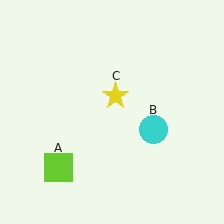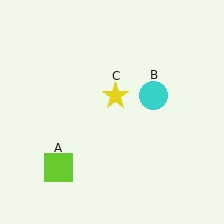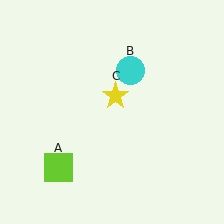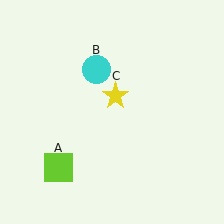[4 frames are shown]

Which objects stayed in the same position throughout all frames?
Lime square (object A) and yellow star (object C) remained stationary.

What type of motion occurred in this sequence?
The cyan circle (object B) rotated counterclockwise around the center of the scene.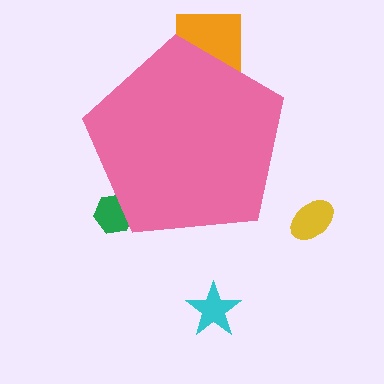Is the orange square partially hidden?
Yes, the orange square is partially hidden behind the pink pentagon.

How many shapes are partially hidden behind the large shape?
2 shapes are partially hidden.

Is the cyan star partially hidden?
No, the cyan star is fully visible.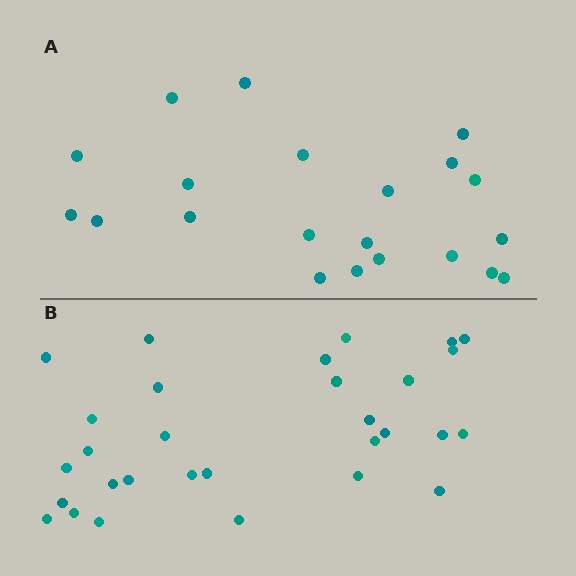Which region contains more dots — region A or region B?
Region B (the bottom region) has more dots.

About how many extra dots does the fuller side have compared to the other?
Region B has roughly 8 or so more dots than region A.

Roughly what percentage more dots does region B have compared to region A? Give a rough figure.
About 45% more.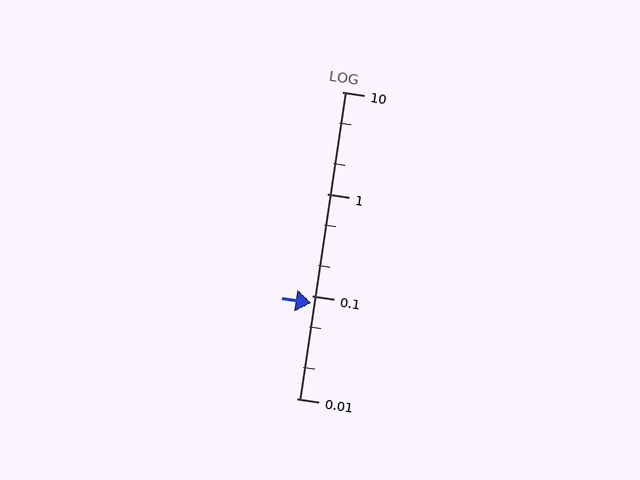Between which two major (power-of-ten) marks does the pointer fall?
The pointer is between 0.01 and 0.1.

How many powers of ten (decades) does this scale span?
The scale spans 3 decades, from 0.01 to 10.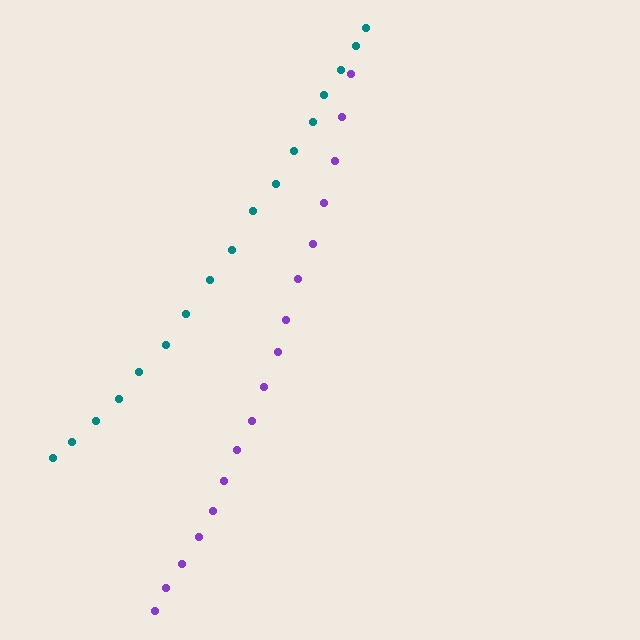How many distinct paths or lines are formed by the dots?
There are 2 distinct paths.